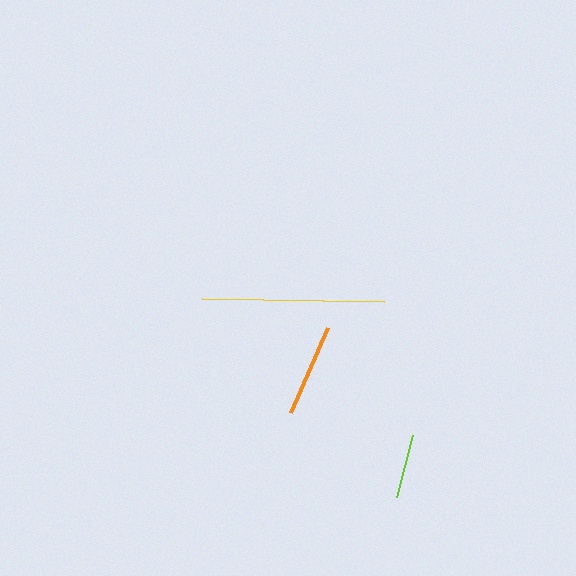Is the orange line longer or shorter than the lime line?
The orange line is longer than the lime line.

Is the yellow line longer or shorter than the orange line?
The yellow line is longer than the orange line.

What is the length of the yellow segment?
The yellow segment is approximately 183 pixels long.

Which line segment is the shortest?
The lime line is the shortest at approximately 65 pixels.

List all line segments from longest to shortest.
From longest to shortest: yellow, orange, lime.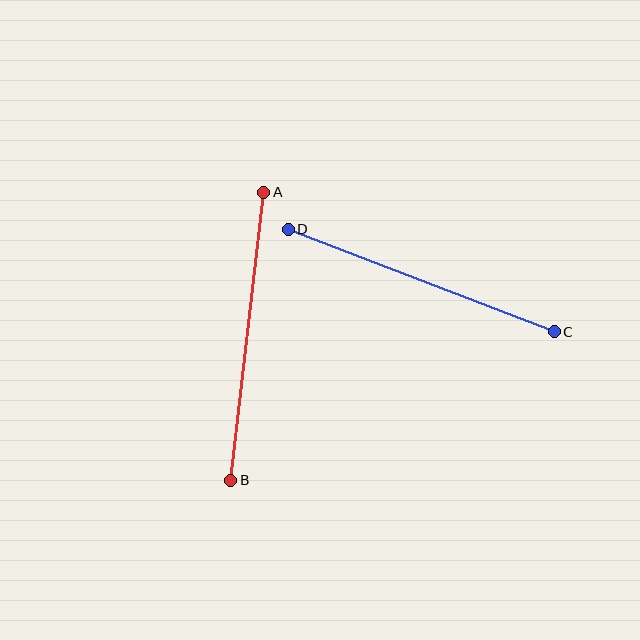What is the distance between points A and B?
The distance is approximately 290 pixels.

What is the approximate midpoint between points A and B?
The midpoint is at approximately (247, 336) pixels.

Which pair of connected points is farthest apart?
Points A and B are farthest apart.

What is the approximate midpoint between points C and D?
The midpoint is at approximately (421, 280) pixels.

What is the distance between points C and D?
The distance is approximately 285 pixels.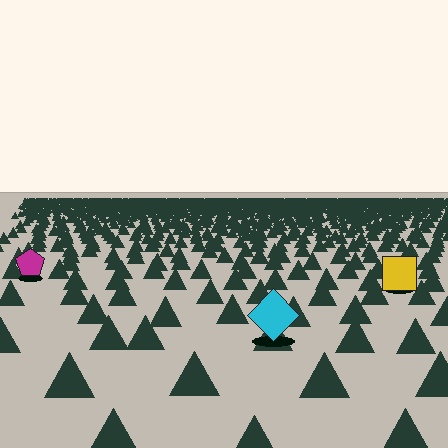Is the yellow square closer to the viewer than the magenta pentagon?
Yes. The yellow square is closer — you can tell from the texture gradient: the ground texture is coarser near it.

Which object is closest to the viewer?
The cyan diamond is closest. The texture marks near it are larger and more spread out.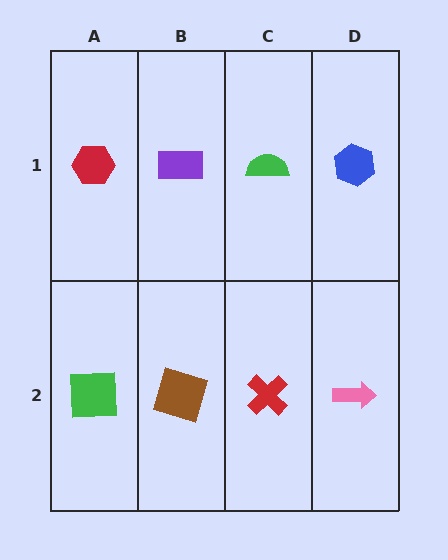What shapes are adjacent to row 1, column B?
A brown square (row 2, column B), a red hexagon (row 1, column A), a green semicircle (row 1, column C).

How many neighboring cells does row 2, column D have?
2.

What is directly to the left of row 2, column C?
A brown square.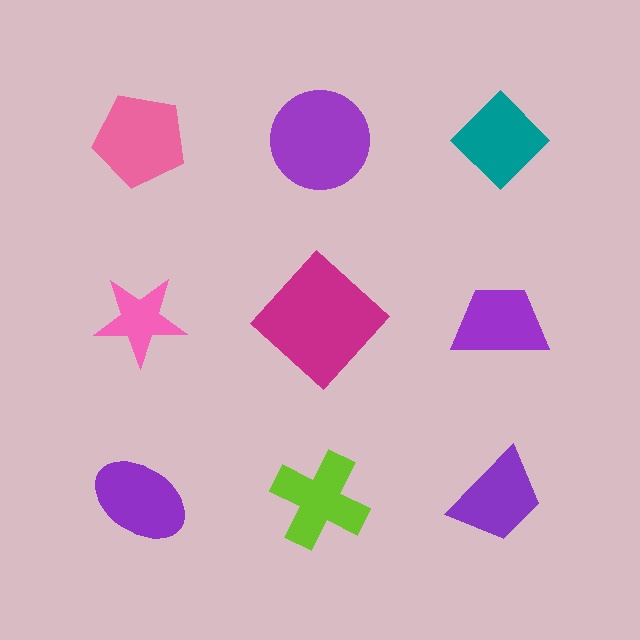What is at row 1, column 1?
A pink pentagon.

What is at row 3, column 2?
A lime cross.